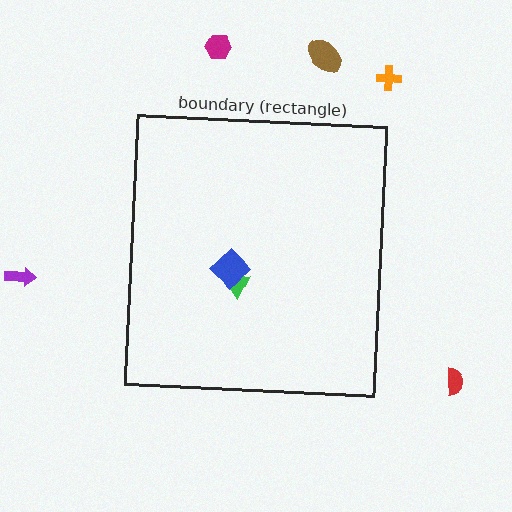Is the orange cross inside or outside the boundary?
Outside.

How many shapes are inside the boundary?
2 inside, 5 outside.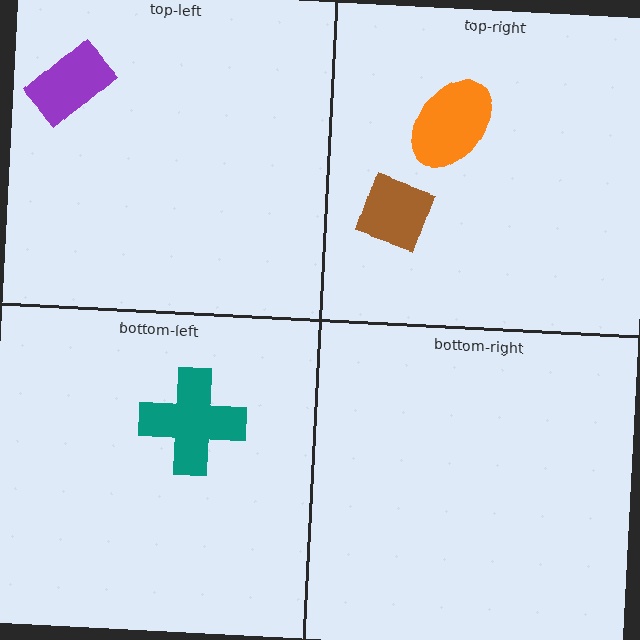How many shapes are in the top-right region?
2.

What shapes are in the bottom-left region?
The teal cross.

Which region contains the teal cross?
The bottom-left region.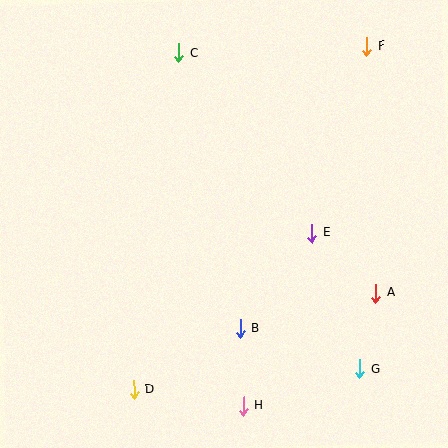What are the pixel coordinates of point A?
Point A is at (376, 293).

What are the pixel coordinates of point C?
Point C is at (179, 53).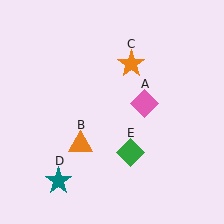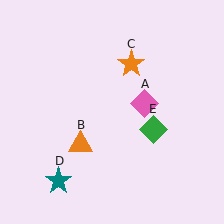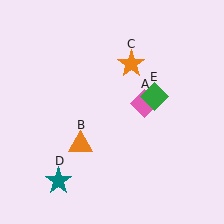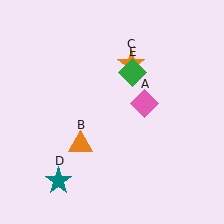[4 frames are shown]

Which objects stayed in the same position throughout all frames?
Pink diamond (object A) and orange triangle (object B) and orange star (object C) and teal star (object D) remained stationary.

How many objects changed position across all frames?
1 object changed position: green diamond (object E).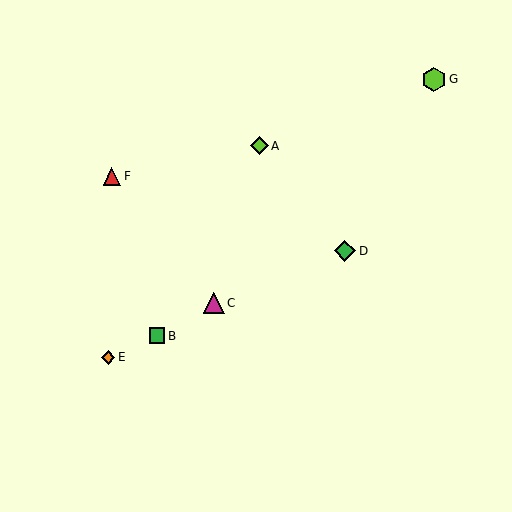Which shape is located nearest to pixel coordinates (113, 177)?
The red triangle (labeled F) at (112, 176) is nearest to that location.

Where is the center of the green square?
The center of the green square is at (157, 336).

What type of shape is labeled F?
Shape F is a red triangle.